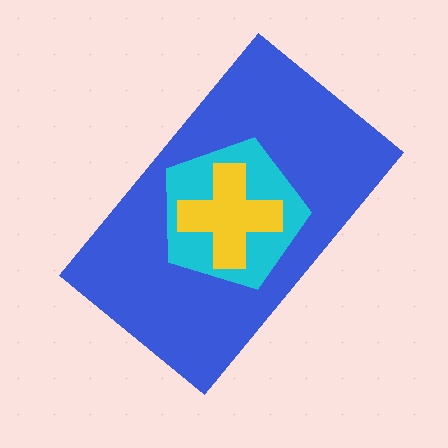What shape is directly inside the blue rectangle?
The cyan pentagon.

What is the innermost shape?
The yellow cross.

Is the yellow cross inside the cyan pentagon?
Yes.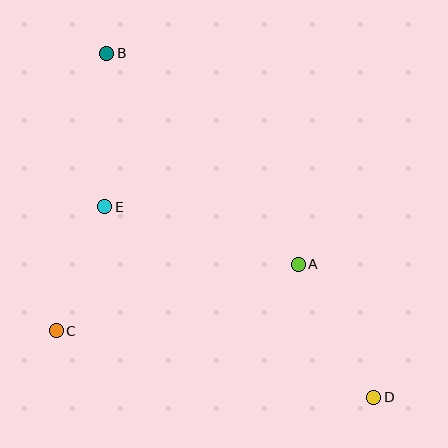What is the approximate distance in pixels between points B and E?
The distance between B and E is approximately 154 pixels.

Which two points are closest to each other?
Points C and E are closest to each other.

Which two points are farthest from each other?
Points B and D are farthest from each other.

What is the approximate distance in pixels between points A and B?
The distance between A and B is approximately 285 pixels.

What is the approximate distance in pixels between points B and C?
The distance between B and C is approximately 282 pixels.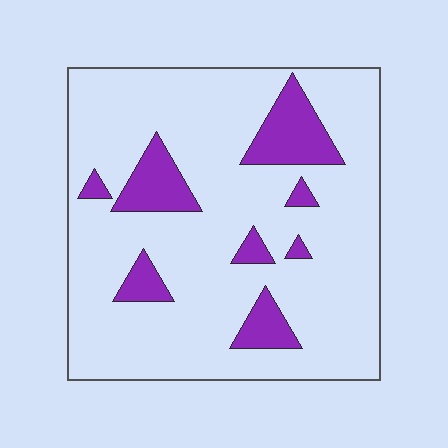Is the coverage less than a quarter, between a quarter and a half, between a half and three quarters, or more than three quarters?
Less than a quarter.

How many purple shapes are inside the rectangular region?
8.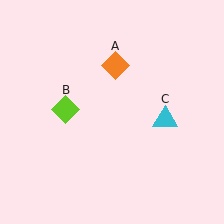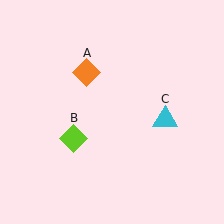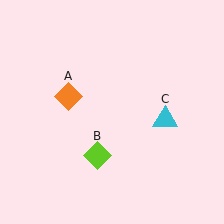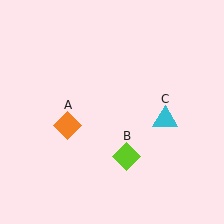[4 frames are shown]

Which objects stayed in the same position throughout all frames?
Cyan triangle (object C) remained stationary.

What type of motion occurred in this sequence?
The orange diamond (object A), lime diamond (object B) rotated counterclockwise around the center of the scene.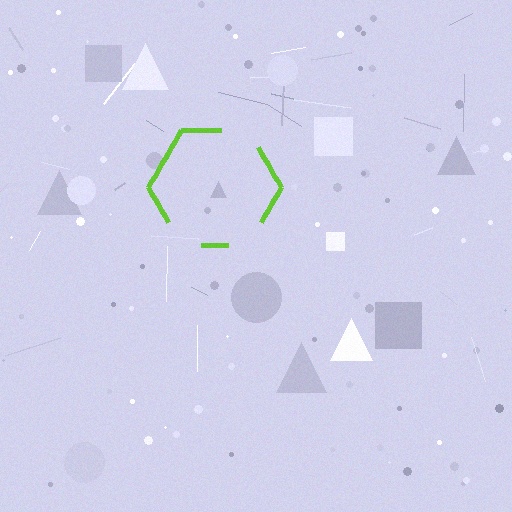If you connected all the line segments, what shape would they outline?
They would outline a hexagon.